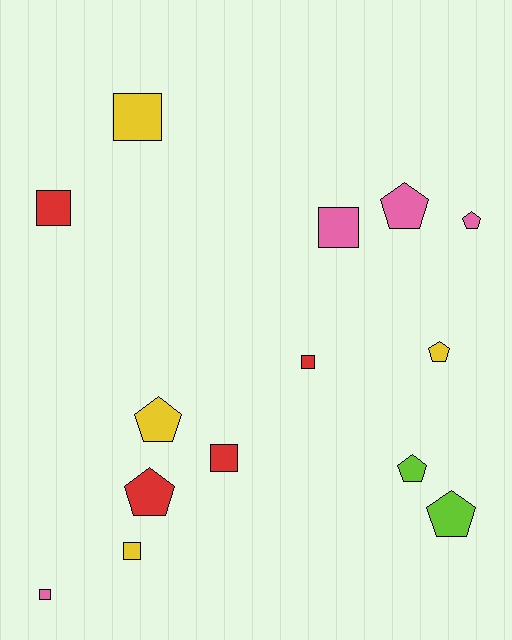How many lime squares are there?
There are no lime squares.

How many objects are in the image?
There are 14 objects.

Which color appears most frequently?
Pink, with 4 objects.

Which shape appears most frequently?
Square, with 7 objects.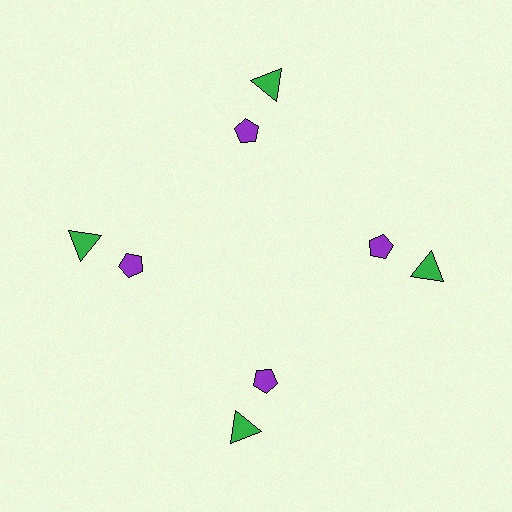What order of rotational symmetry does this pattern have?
This pattern has 4-fold rotational symmetry.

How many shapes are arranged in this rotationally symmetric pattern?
There are 8 shapes, arranged in 4 groups of 2.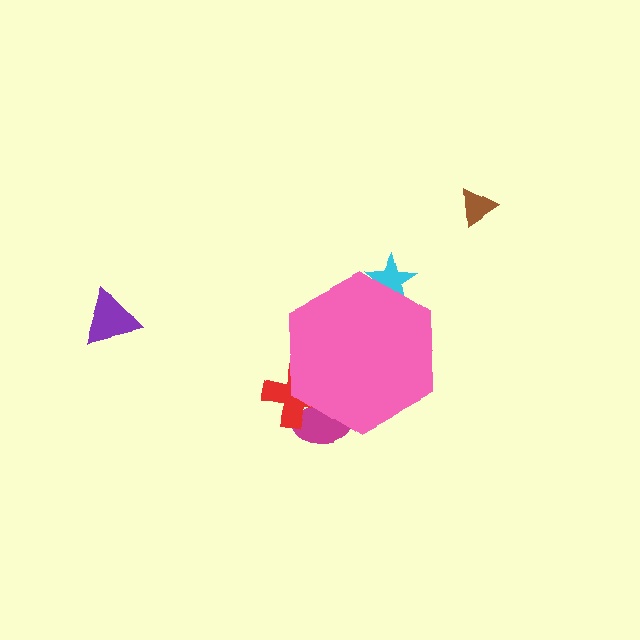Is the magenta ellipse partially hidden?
Yes, the magenta ellipse is partially hidden behind the pink hexagon.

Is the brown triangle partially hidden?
No, the brown triangle is fully visible.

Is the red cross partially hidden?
Yes, the red cross is partially hidden behind the pink hexagon.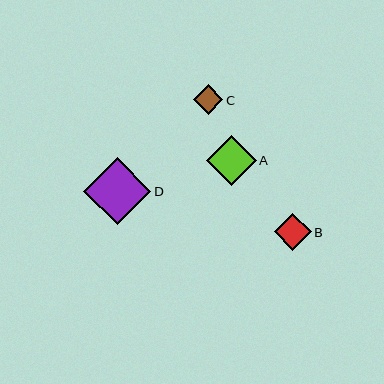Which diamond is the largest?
Diamond D is the largest with a size of approximately 67 pixels.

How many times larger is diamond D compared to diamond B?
Diamond D is approximately 1.8 times the size of diamond B.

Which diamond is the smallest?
Diamond C is the smallest with a size of approximately 30 pixels.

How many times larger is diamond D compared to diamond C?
Diamond D is approximately 2.2 times the size of diamond C.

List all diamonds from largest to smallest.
From largest to smallest: D, A, B, C.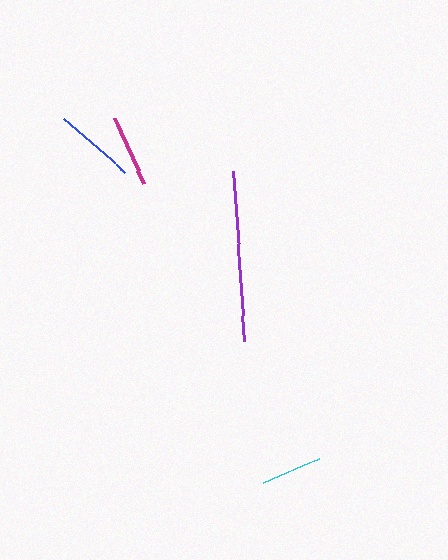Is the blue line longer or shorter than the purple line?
The purple line is longer than the blue line.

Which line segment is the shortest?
The cyan line is the shortest at approximately 60 pixels.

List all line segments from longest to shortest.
From longest to shortest: purple, blue, magenta, cyan.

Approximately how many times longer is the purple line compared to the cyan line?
The purple line is approximately 2.8 times the length of the cyan line.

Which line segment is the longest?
The purple line is the longest at approximately 171 pixels.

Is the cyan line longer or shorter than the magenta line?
The magenta line is longer than the cyan line.